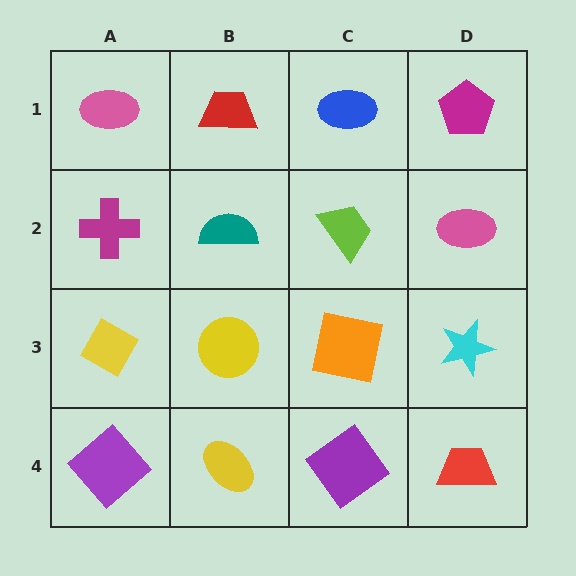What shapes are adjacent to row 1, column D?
A pink ellipse (row 2, column D), a blue ellipse (row 1, column C).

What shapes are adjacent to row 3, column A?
A magenta cross (row 2, column A), a purple diamond (row 4, column A), a yellow circle (row 3, column B).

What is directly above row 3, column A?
A magenta cross.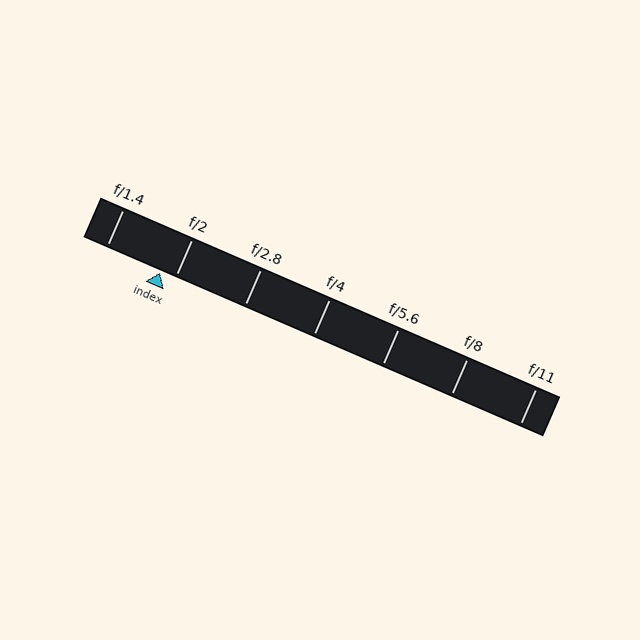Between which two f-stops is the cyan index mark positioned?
The index mark is between f/1.4 and f/2.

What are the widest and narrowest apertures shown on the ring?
The widest aperture shown is f/1.4 and the narrowest is f/11.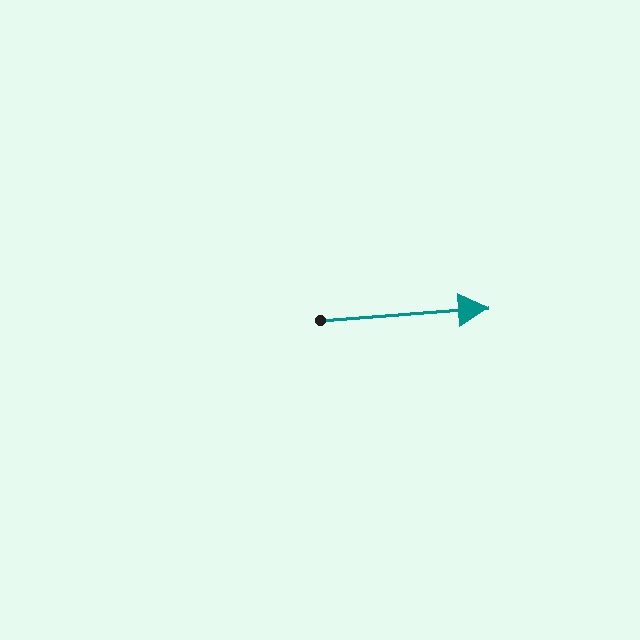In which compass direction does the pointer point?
East.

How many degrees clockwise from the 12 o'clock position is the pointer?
Approximately 86 degrees.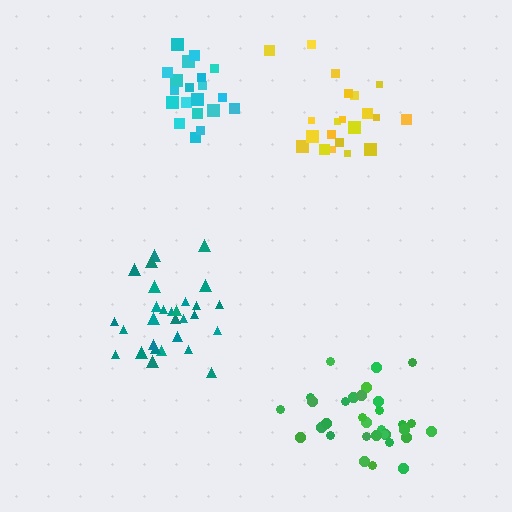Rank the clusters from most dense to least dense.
cyan, green, teal, yellow.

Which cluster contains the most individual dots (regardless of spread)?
Green (32).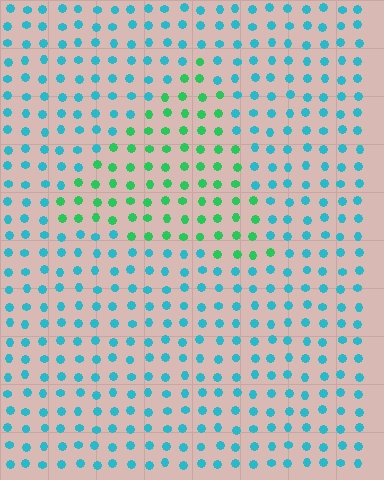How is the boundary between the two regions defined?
The boundary is defined purely by a slight shift in hue (about 47 degrees). Spacing, size, and orientation are identical on both sides.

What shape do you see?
I see a triangle.